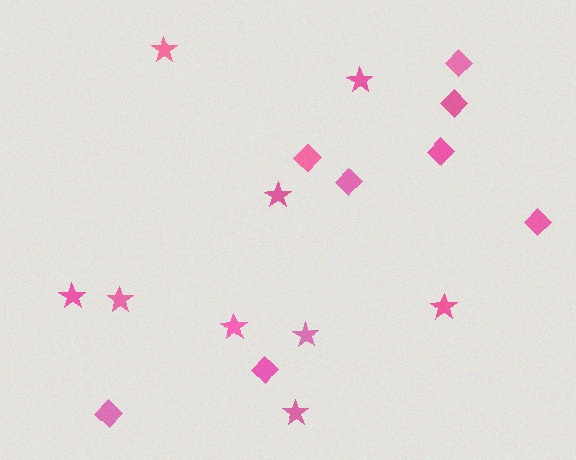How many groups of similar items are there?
There are 2 groups: one group of stars (9) and one group of diamonds (8).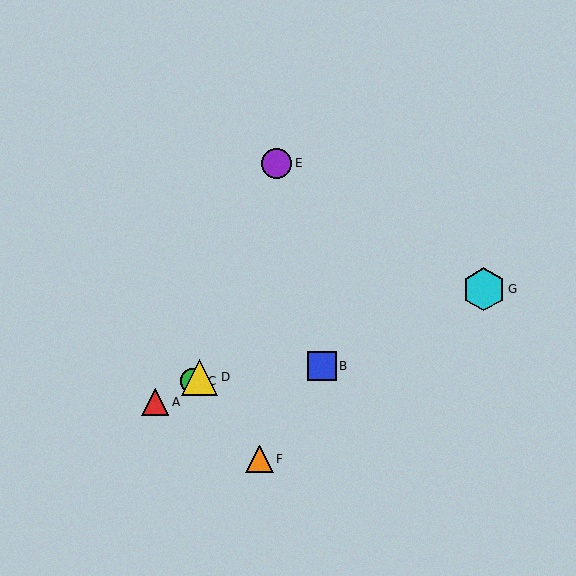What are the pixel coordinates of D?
Object D is at (199, 377).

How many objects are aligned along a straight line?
3 objects (A, C, D) are aligned along a straight line.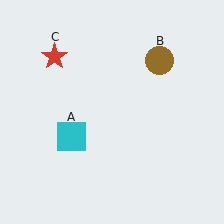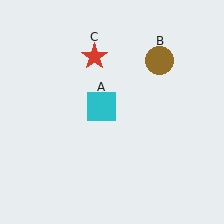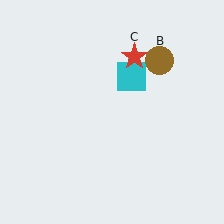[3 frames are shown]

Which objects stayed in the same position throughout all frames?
Brown circle (object B) remained stationary.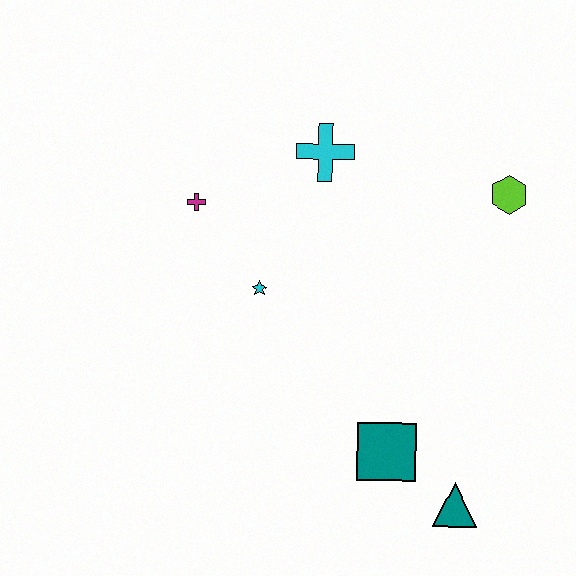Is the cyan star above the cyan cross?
No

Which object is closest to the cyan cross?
The magenta cross is closest to the cyan cross.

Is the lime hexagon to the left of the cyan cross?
No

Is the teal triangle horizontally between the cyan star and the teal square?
No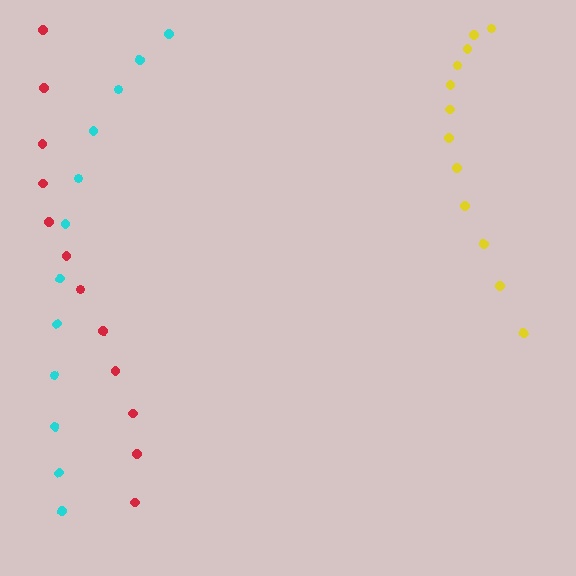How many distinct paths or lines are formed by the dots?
There are 3 distinct paths.